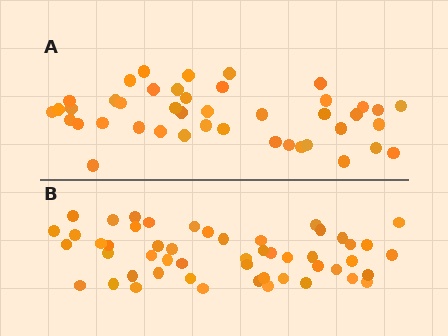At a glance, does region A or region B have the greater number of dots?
Region B (the bottom region) has more dots.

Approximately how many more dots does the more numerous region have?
Region B has roughly 8 or so more dots than region A.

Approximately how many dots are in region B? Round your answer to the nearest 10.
About 50 dots. (The exact count is 51, which rounds to 50.)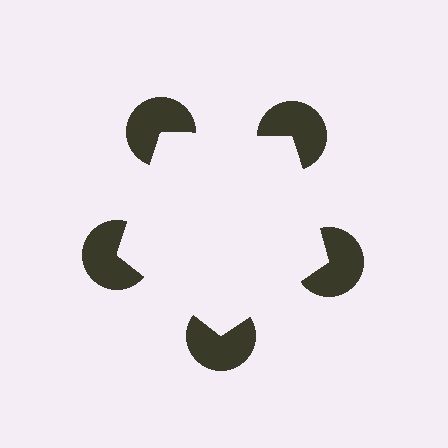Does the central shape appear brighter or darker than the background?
It typically appears slightly brighter than the background, even though no actual brightness change is drawn.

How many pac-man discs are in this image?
There are 5 — one at each vertex of the illusory pentagon.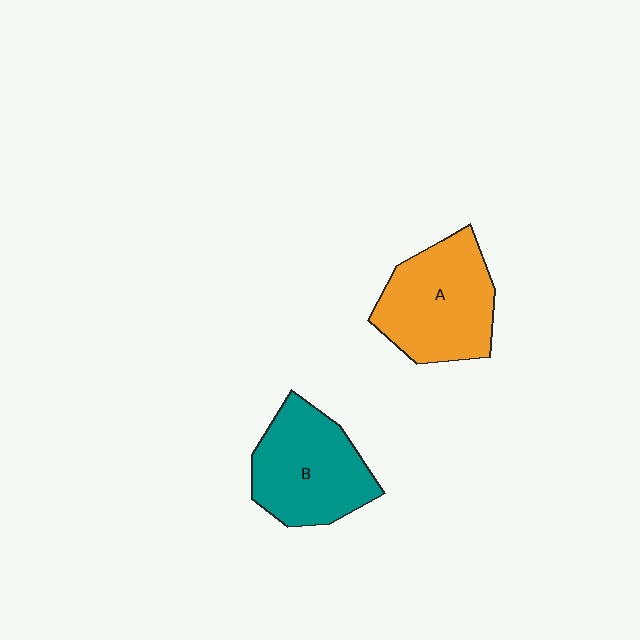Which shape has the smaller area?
Shape B (teal).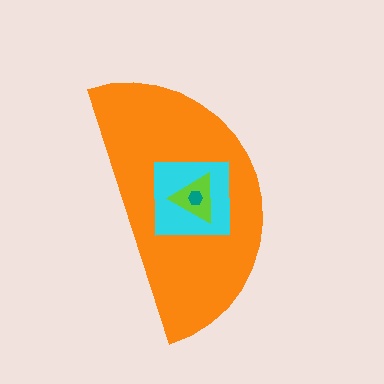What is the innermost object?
The teal hexagon.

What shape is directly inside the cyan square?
The lime triangle.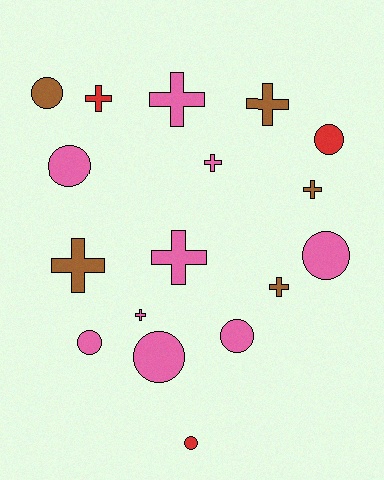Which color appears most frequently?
Pink, with 9 objects.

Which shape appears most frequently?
Cross, with 9 objects.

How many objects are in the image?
There are 17 objects.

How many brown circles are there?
There is 1 brown circle.